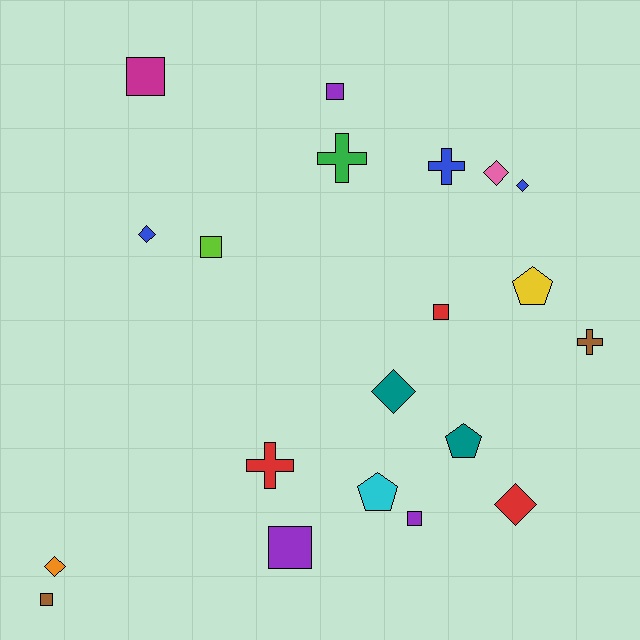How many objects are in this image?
There are 20 objects.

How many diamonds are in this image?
There are 6 diamonds.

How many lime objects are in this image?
There is 1 lime object.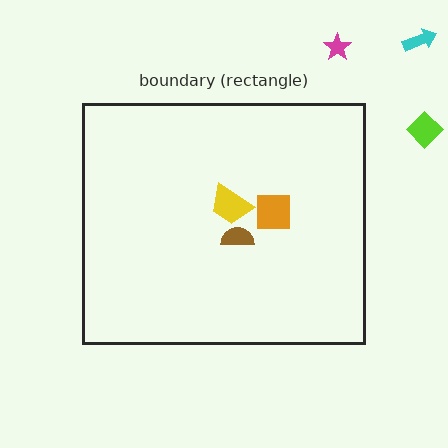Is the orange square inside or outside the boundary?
Inside.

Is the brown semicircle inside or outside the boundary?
Inside.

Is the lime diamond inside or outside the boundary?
Outside.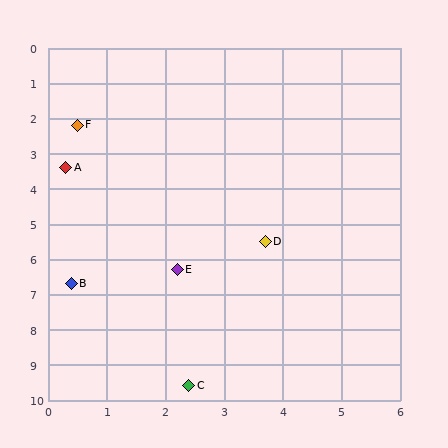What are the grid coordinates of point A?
Point A is at approximately (0.3, 3.4).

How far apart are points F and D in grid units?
Points F and D are about 4.6 grid units apart.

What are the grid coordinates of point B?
Point B is at approximately (0.4, 6.7).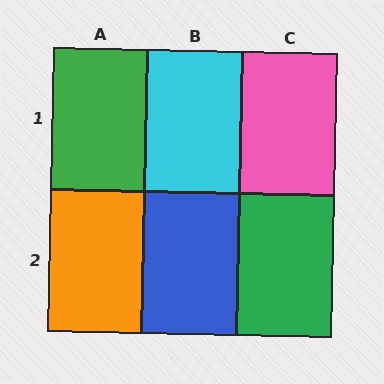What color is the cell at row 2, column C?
Green.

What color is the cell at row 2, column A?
Orange.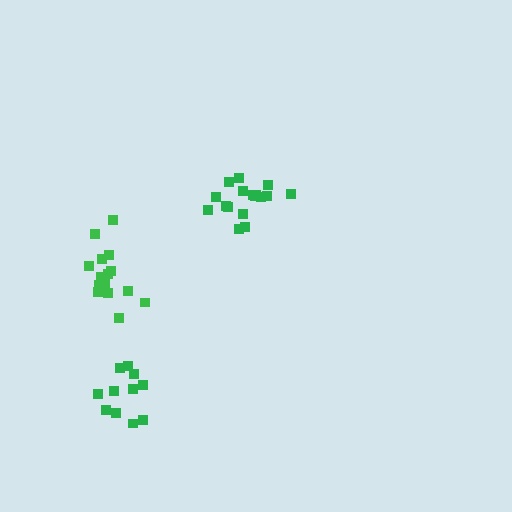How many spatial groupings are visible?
There are 3 spatial groupings.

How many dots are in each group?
Group 1: 17 dots, Group 2: 11 dots, Group 3: 15 dots (43 total).